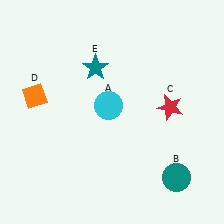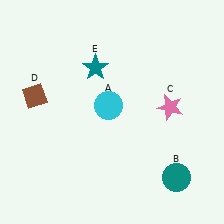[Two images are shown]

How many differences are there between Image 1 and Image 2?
There are 2 differences between the two images.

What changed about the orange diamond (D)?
In Image 1, D is orange. In Image 2, it changed to brown.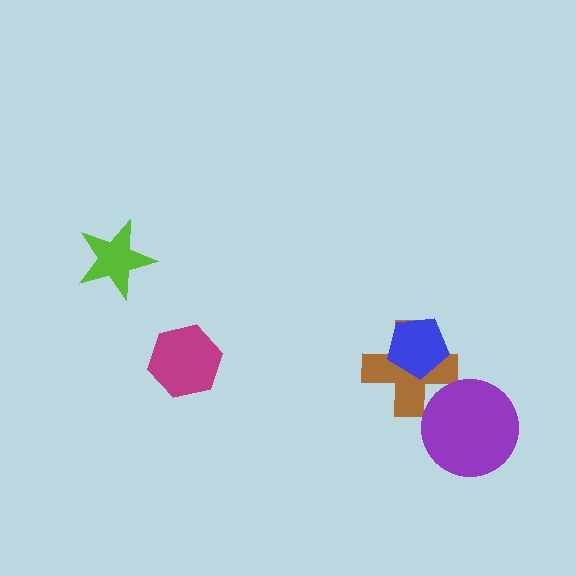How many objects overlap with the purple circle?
1 object overlaps with the purple circle.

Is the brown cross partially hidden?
Yes, it is partially covered by another shape.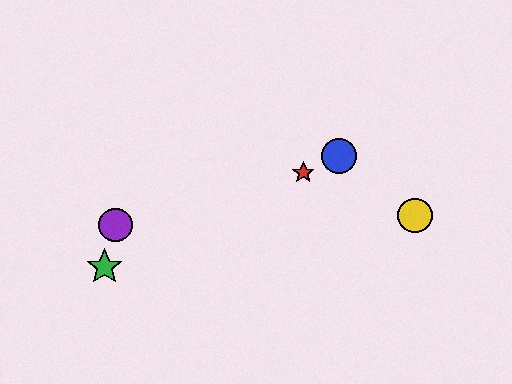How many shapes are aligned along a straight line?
3 shapes (the red star, the blue circle, the green star) are aligned along a straight line.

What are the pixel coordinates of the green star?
The green star is at (104, 267).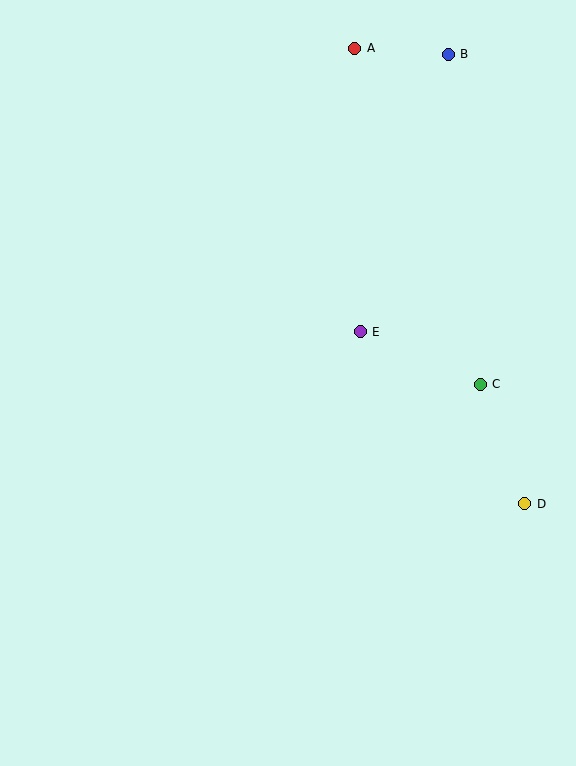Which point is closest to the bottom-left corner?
Point E is closest to the bottom-left corner.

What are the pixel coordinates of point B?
Point B is at (448, 54).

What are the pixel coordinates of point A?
Point A is at (355, 48).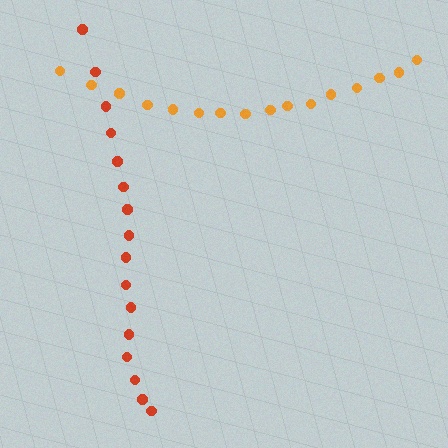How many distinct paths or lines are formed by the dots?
There are 2 distinct paths.